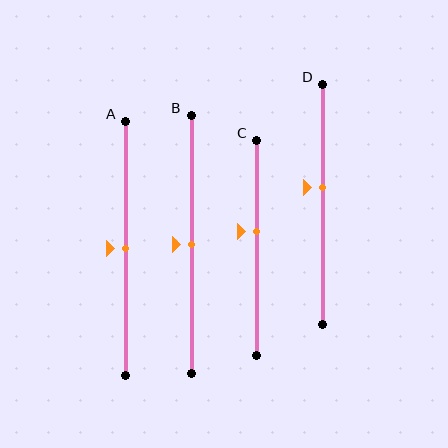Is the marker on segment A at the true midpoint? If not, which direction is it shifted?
Yes, the marker on segment A is at the true midpoint.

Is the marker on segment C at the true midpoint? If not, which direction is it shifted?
No, the marker on segment C is shifted upward by about 8% of the segment length.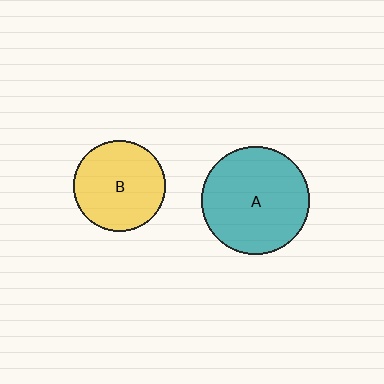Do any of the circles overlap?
No, none of the circles overlap.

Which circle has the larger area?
Circle A (teal).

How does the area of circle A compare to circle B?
Approximately 1.4 times.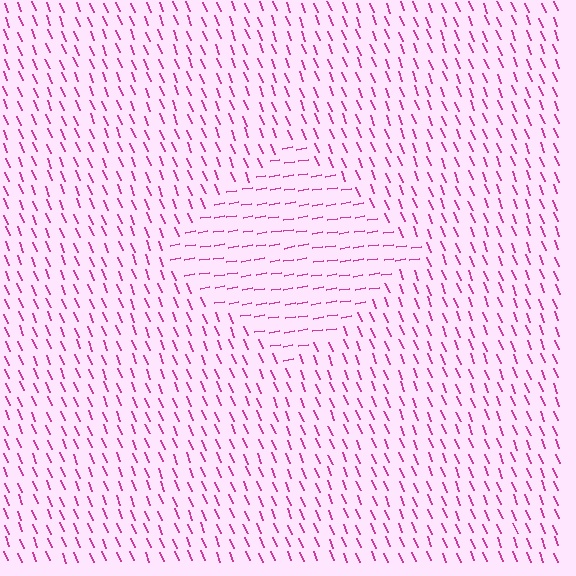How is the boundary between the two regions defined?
The boundary is defined purely by a change in line orientation (approximately 77 degrees difference). All lines are the same color and thickness.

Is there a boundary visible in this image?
Yes, there is a texture boundary formed by a change in line orientation.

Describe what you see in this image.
The image is filled with small magenta line segments. A diamond region in the image has lines oriented differently from the surrounding lines, creating a visible texture boundary.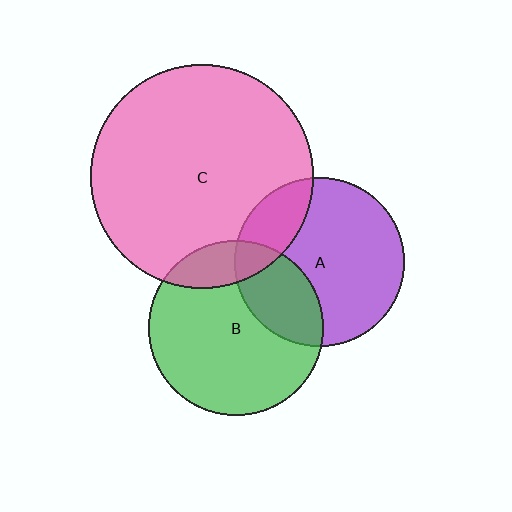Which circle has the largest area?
Circle C (pink).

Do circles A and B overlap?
Yes.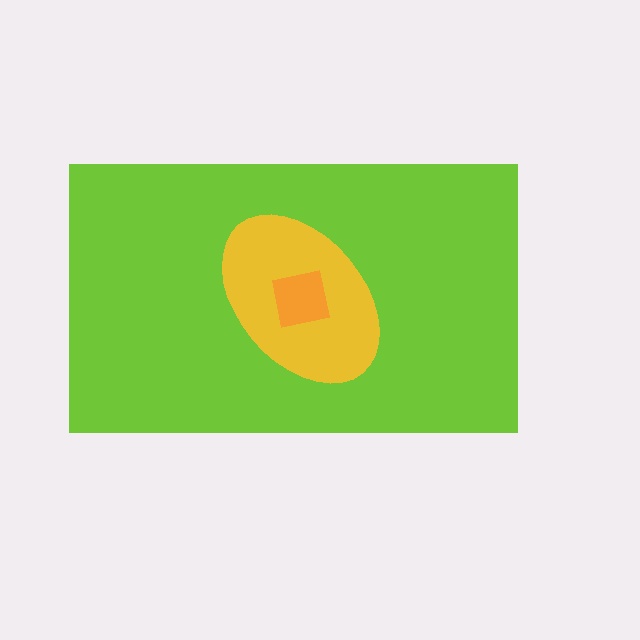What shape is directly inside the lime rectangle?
The yellow ellipse.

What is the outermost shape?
The lime rectangle.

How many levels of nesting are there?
3.